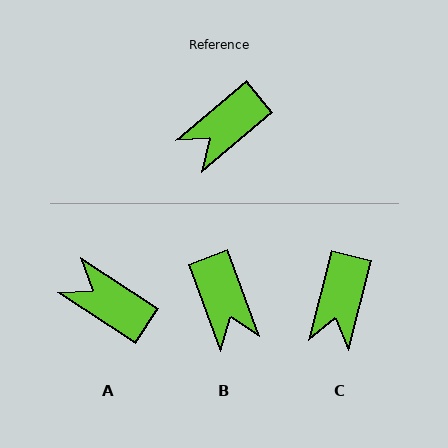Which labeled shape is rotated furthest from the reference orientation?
A, about 73 degrees away.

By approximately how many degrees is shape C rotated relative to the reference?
Approximately 36 degrees counter-clockwise.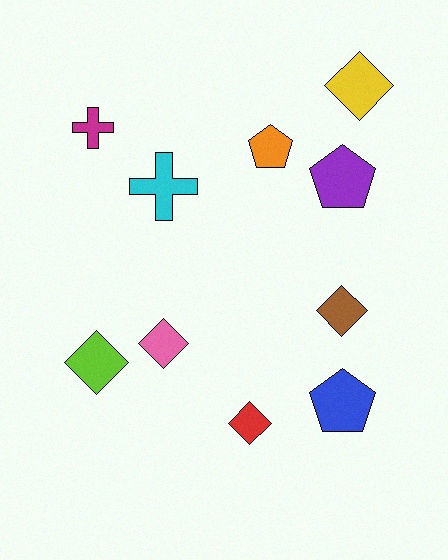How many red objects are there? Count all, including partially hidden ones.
There is 1 red object.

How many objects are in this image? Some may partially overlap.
There are 10 objects.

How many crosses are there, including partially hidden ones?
There are 2 crosses.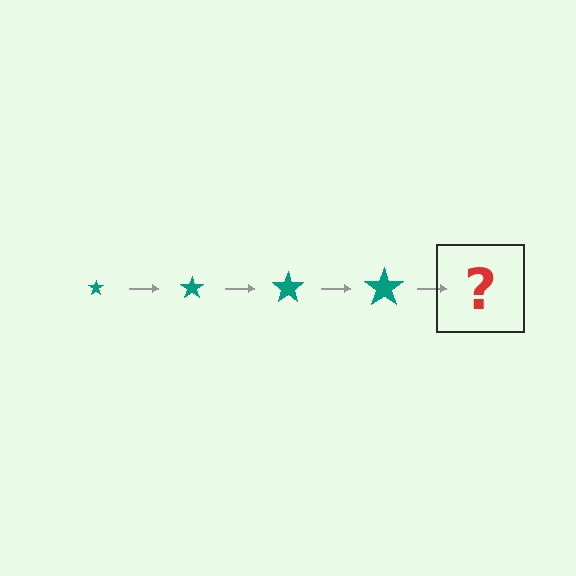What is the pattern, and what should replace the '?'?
The pattern is that the star gets progressively larger each step. The '?' should be a teal star, larger than the previous one.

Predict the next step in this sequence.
The next step is a teal star, larger than the previous one.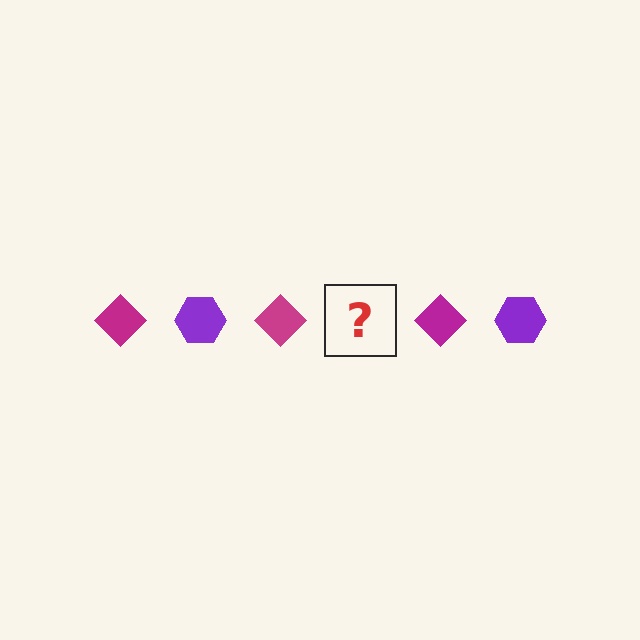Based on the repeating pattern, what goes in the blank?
The blank should be a purple hexagon.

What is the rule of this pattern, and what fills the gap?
The rule is that the pattern alternates between magenta diamond and purple hexagon. The gap should be filled with a purple hexagon.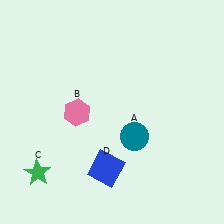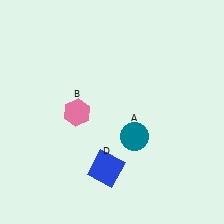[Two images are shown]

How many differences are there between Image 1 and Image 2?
There is 1 difference between the two images.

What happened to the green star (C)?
The green star (C) was removed in Image 2. It was in the bottom-left area of Image 1.